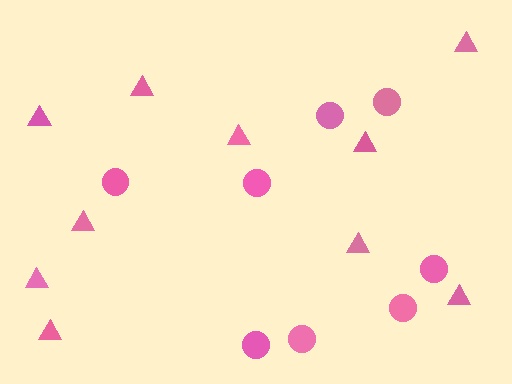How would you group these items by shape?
There are 2 groups: one group of triangles (10) and one group of circles (8).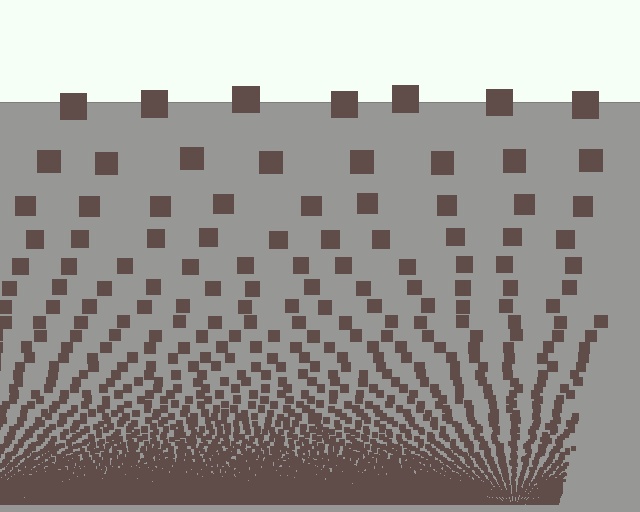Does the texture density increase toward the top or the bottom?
Density increases toward the bottom.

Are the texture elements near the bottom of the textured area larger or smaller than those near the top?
Smaller. The gradient is inverted — elements near the bottom are smaller and denser.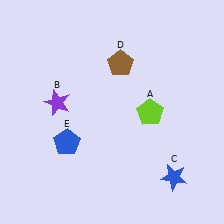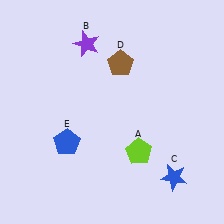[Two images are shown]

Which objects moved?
The objects that moved are: the lime pentagon (A), the purple star (B).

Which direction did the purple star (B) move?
The purple star (B) moved up.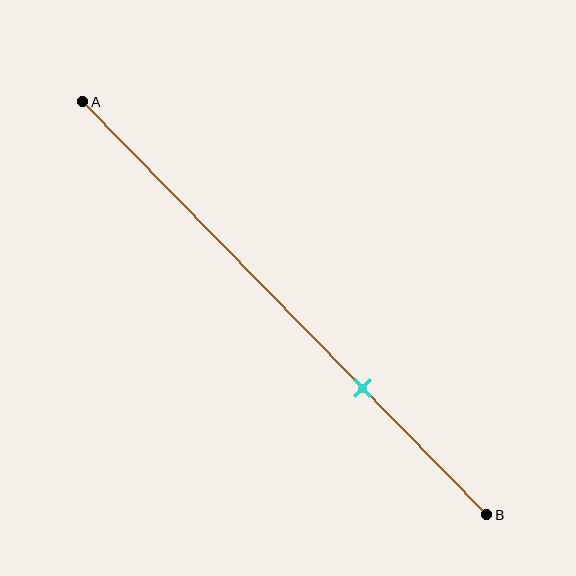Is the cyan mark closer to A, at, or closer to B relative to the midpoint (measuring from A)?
The cyan mark is closer to point B than the midpoint of segment AB.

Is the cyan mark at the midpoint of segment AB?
No, the mark is at about 70% from A, not at the 50% midpoint.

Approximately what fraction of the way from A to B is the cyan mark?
The cyan mark is approximately 70% of the way from A to B.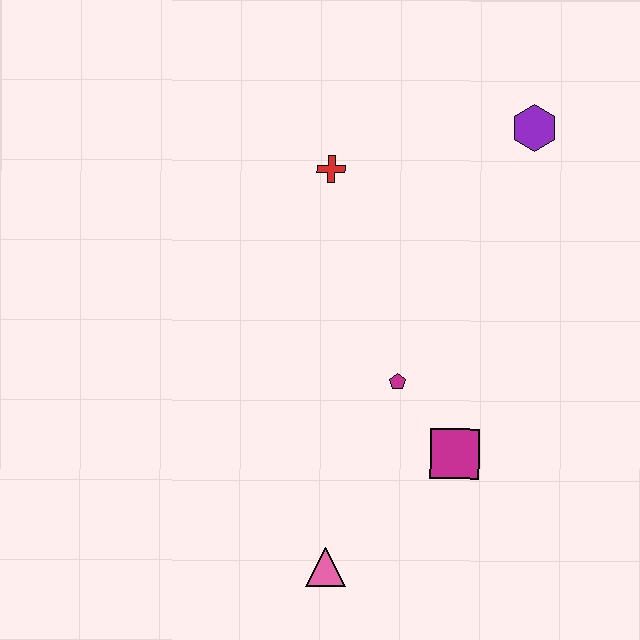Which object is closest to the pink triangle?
The magenta square is closest to the pink triangle.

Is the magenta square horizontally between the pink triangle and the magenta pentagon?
No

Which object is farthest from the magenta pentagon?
The purple hexagon is farthest from the magenta pentagon.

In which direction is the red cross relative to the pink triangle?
The red cross is above the pink triangle.